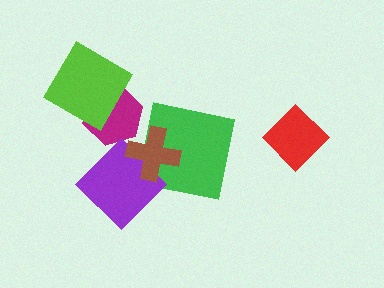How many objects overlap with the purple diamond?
2 objects overlap with the purple diamond.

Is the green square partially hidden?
Yes, it is partially covered by another shape.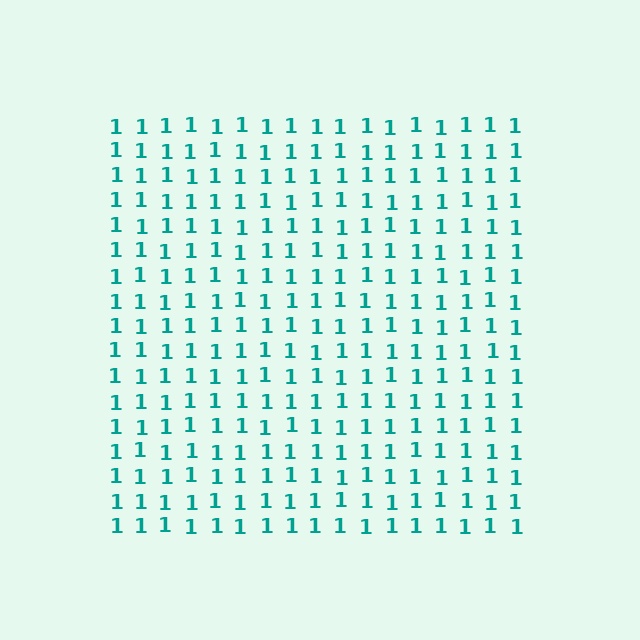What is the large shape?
The large shape is a square.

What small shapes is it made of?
It is made of small digit 1's.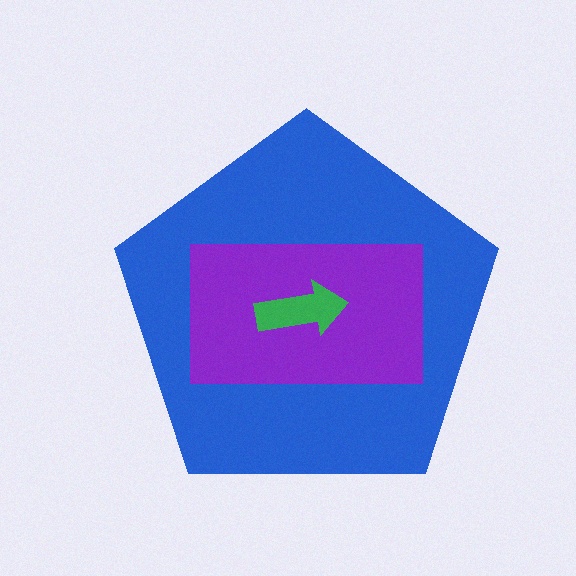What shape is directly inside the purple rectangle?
The green arrow.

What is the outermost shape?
The blue pentagon.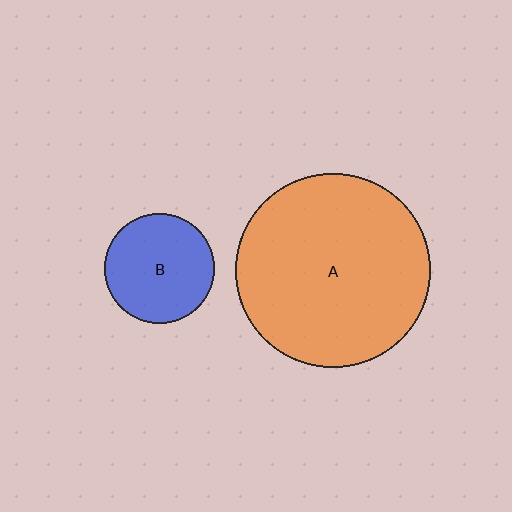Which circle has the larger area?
Circle A (orange).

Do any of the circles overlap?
No, none of the circles overlap.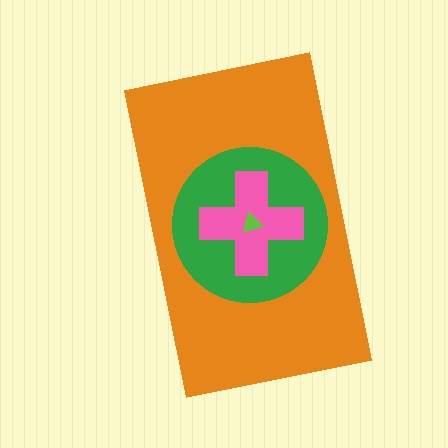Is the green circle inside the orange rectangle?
Yes.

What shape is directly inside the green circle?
The pink cross.